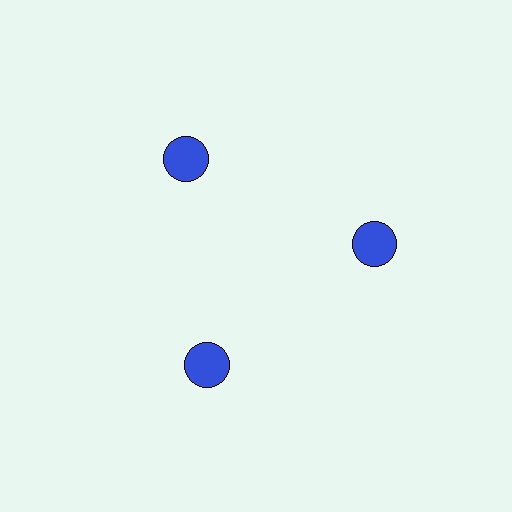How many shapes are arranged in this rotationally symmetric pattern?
There are 3 shapes, arranged in 3 groups of 1.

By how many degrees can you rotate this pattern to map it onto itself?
The pattern maps onto itself every 120 degrees of rotation.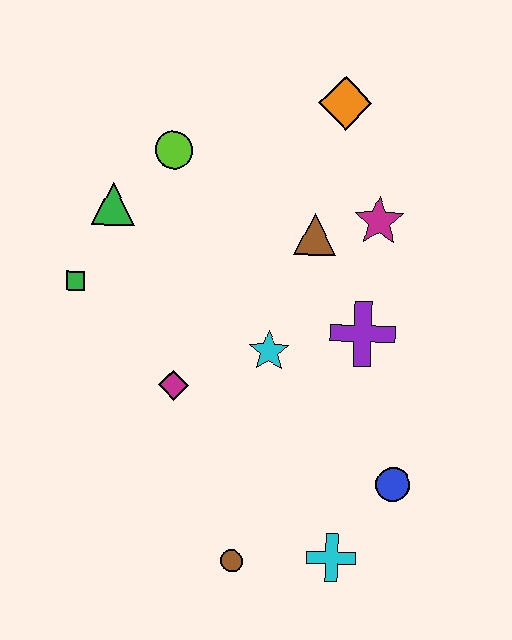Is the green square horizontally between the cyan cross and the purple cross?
No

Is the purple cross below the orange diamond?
Yes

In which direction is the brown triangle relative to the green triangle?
The brown triangle is to the right of the green triangle.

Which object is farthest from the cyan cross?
The orange diamond is farthest from the cyan cross.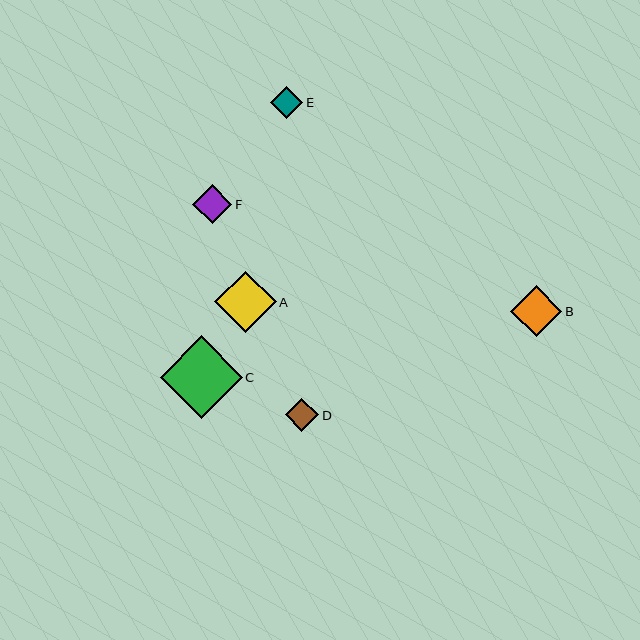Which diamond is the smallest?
Diamond E is the smallest with a size of approximately 32 pixels.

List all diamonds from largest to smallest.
From largest to smallest: C, A, B, F, D, E.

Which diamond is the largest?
Diamond C is the largest with a size of approximately 82 pixels.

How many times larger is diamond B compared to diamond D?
Diamond B is approximately 1.5 times the size of diamond D.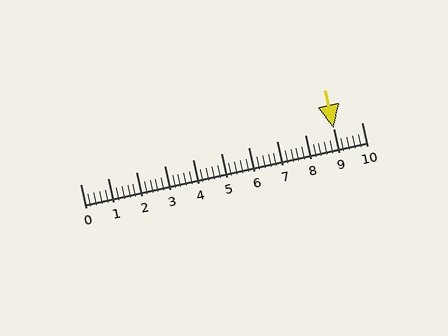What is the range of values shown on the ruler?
The ruler shows values from 0 to 10.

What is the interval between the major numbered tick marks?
The major tick marks are spaced 1 units apart.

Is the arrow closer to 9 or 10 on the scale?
The arrow is closer to 9.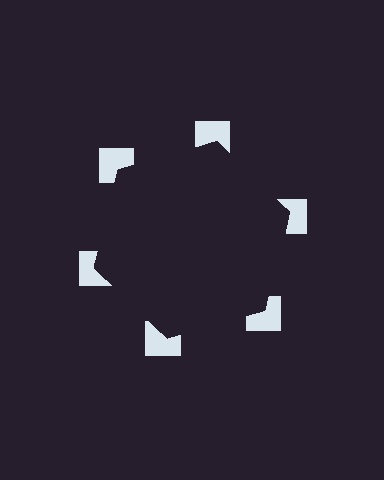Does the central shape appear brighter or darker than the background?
It typically appears slightly darker than the background, even though no actual brightness change is drawn.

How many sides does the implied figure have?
6 sides.